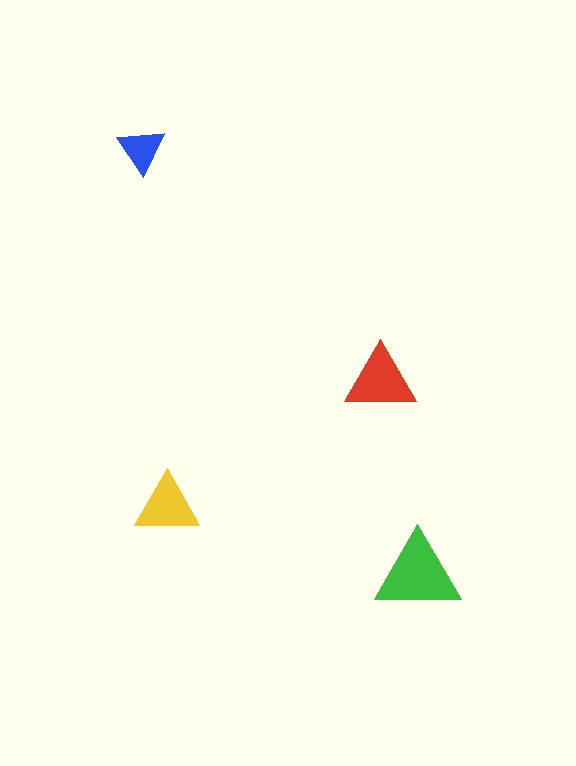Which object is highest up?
The blue triangle is topmost.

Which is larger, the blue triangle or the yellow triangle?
The yellow one.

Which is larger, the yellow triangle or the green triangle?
The green one.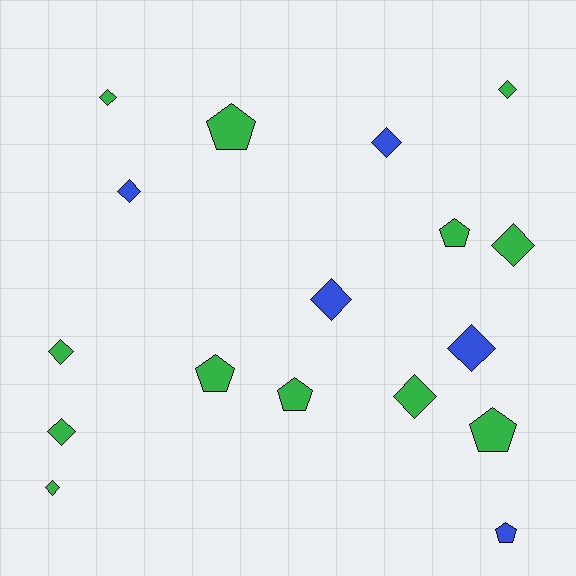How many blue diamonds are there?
There are 4 blue diamonds.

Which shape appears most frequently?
Diamond, with 11 objects.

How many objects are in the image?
There are 17 objects.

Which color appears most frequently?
Green, with 12 objects.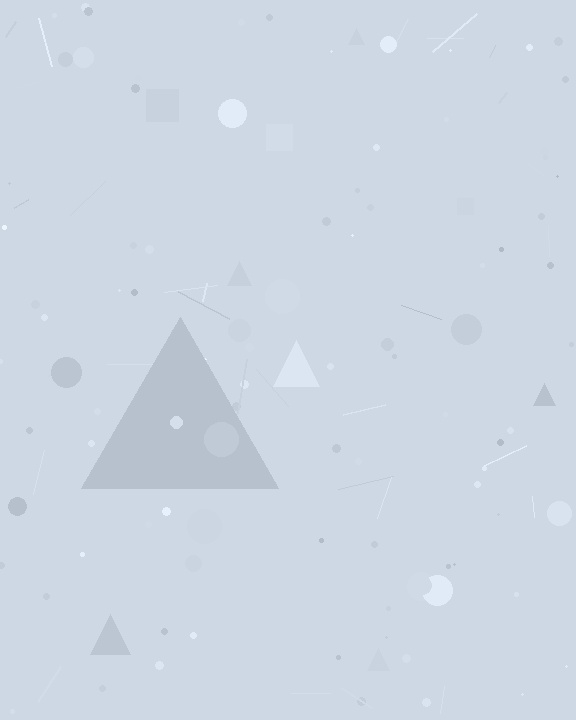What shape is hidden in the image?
A triangle is hidden in the image.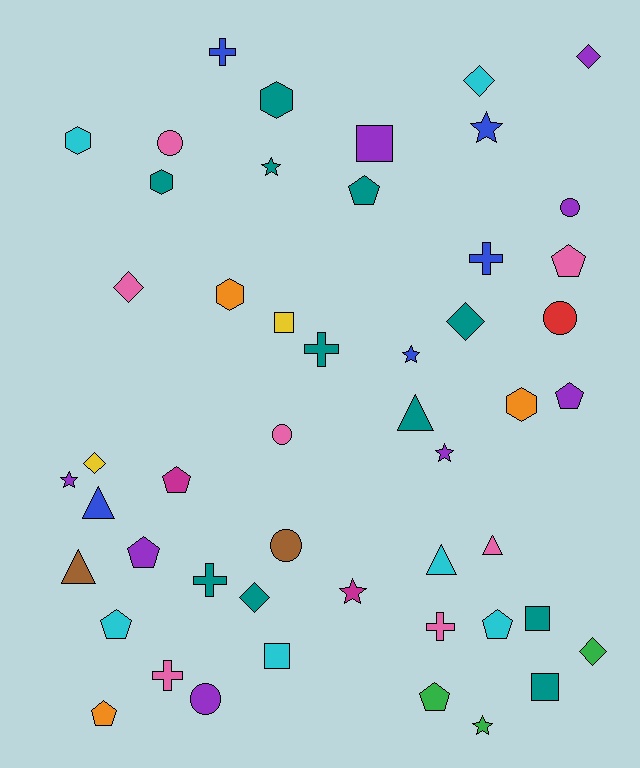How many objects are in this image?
There are 50 objects.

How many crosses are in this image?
There are 6 crosses.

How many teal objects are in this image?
There are 11 teal objects.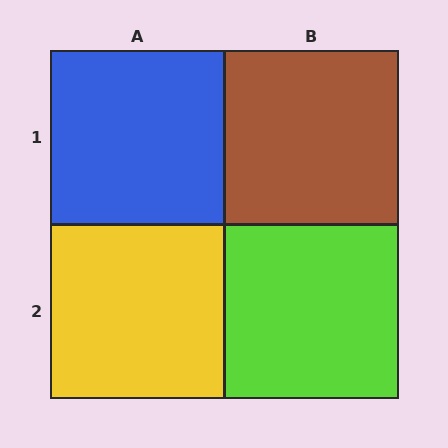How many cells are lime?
1 cell is lime.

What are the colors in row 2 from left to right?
Yellow, lime.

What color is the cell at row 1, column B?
Brown.